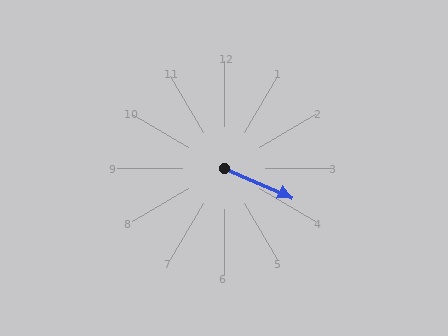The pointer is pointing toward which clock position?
Roughly 4 o'clock.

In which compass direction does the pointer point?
Southeast.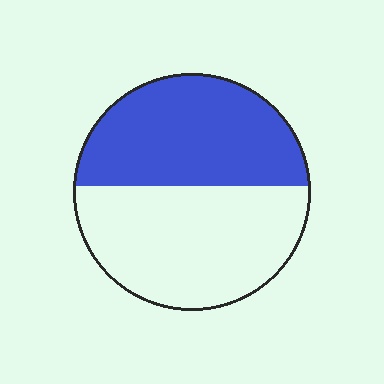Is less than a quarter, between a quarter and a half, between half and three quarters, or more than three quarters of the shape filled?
Between a quarter and a half.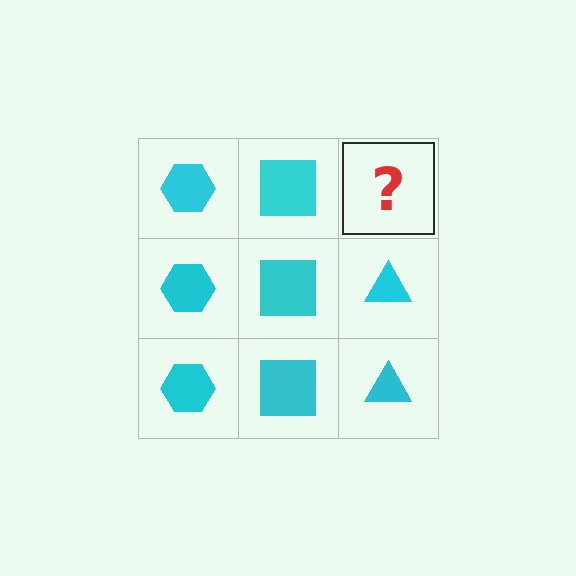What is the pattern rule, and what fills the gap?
The rule is that each column has a consistent shape. The gap should be filled with a cyan triangle.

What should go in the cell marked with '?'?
The missing cell should contain a cyan triangle.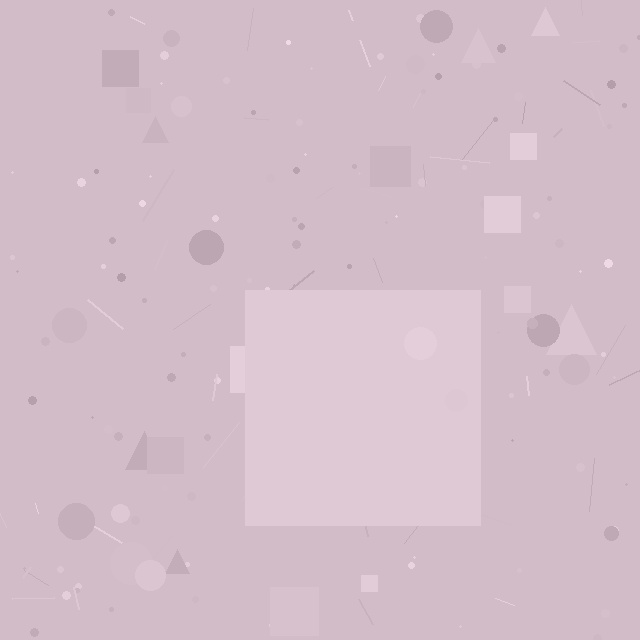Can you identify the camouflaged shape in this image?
The camouflaged shape is a square.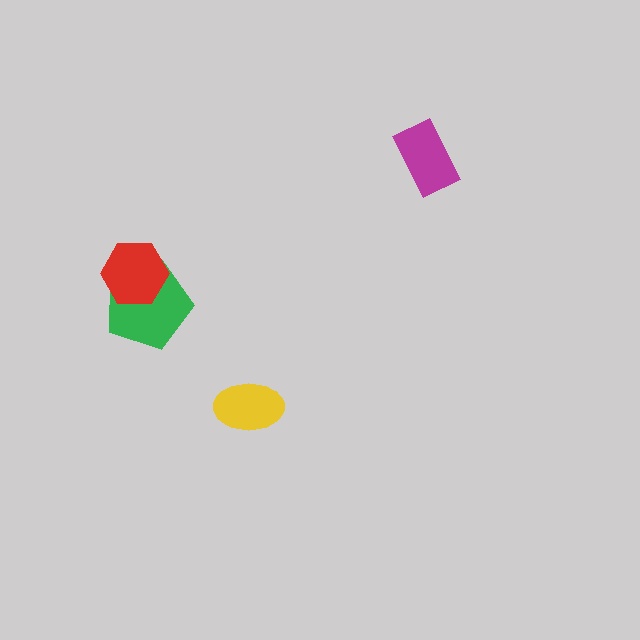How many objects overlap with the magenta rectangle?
0 objects overlap with the magenta rectangle.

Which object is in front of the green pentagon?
The red hexagon is in front of the green pentagon.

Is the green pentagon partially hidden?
Yes, it is partially covered by another shape.